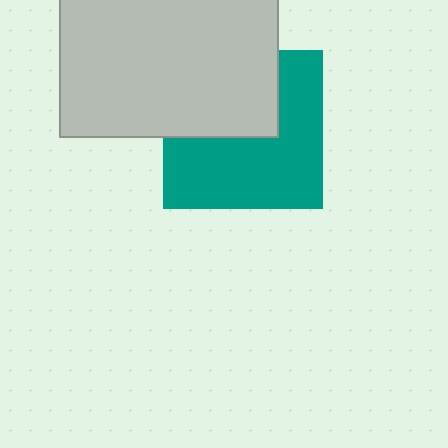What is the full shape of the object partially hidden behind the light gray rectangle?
The partially hidden object is a teal square.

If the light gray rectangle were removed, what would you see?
You would see the complete teal square.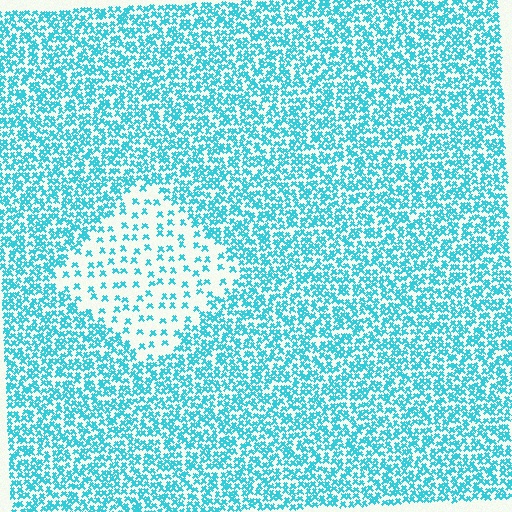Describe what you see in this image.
The image contains small cyan elements arranged at two different densities. A diamond-shaped region is visible where the elements are less densely packed than the surrounding area.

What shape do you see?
I see a diamond.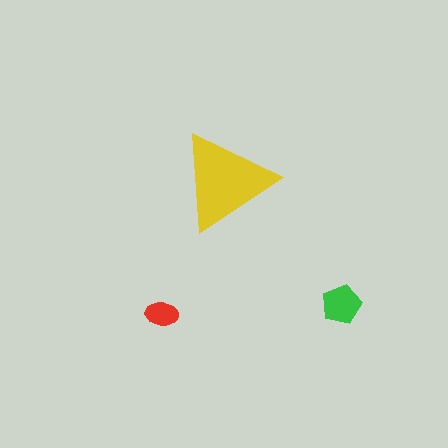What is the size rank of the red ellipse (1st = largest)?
3rd.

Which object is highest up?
The yellow triangle is topmost.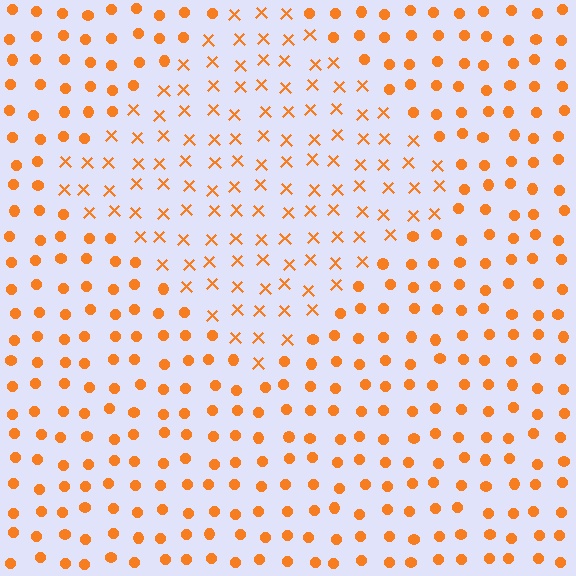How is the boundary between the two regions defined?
The boundary is defined by a change in element shape: X marks inside vs. circles outside. All elements share the same color and spacing.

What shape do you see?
I see a diamond.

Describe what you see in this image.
The image is filled with small orange elements arranged in a uniform grid. A diamond-shaped region contains X marks, while the surrounding area contains circles. The boundary is defined purely by the change in element shape.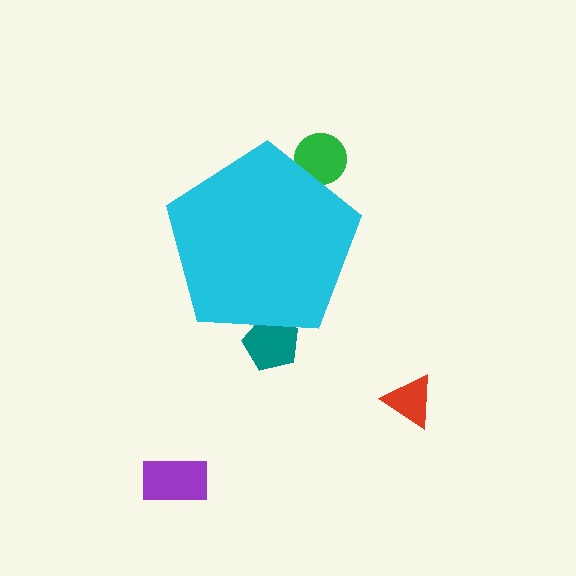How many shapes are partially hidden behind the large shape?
2 shapes are partially hidden.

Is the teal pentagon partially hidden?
Yes, the teal pentagon is partially hidden behind the cyan pentagon.